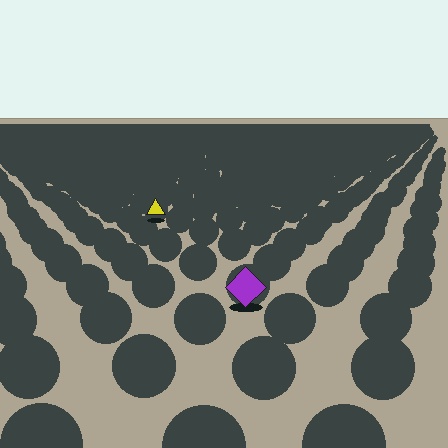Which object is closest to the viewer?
The purple diamond is closest. The texture marks near it are larger and more spread out.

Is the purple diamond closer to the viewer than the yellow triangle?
Yes. The purple diamond is closer — you can tell from the texture gradient: the ground texture is coarser near it.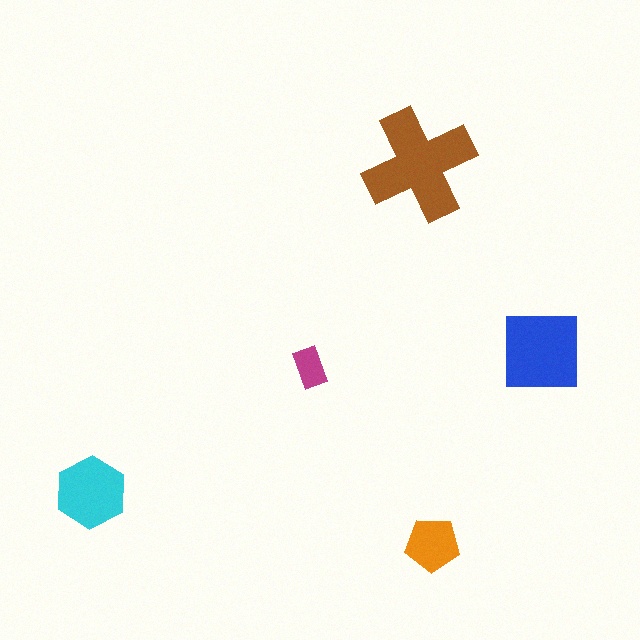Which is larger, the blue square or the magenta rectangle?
The blue square.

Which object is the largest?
The brown cross.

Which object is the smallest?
The magenta rectangle.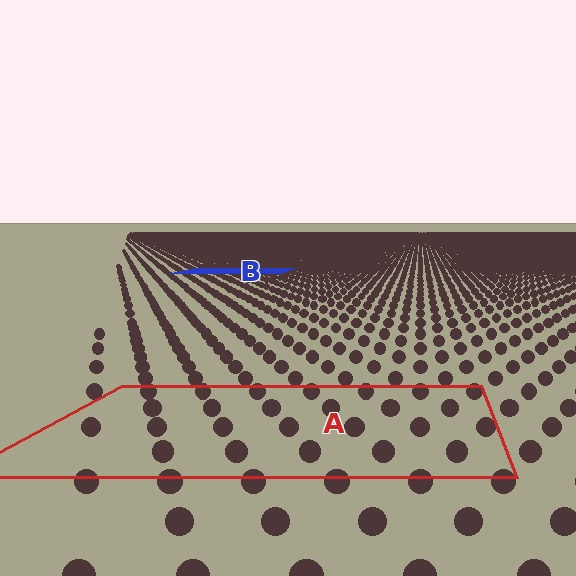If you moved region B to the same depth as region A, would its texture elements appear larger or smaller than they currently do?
They would appear larger. At a closer depth, the same texture elements are projected at a bigger on-screen size.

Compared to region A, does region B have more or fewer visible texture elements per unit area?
Region B has more texture elements per unit area — they are packed more densely because it is farther away.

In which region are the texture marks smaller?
The texture marks are smaller in region B, because it is farther away.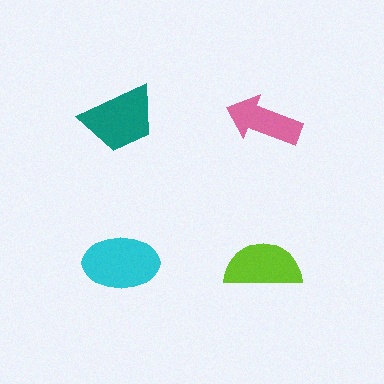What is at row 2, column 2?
A lime semicircle.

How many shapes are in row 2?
2 shapes.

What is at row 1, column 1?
A teal trapezoid.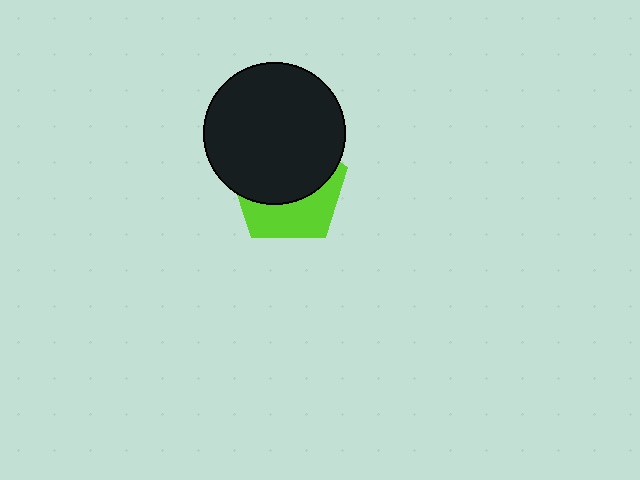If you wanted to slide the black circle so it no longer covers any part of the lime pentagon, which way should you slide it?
Slide it up — that is the most direct way to separate the two shapes.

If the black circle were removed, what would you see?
You would see the complete lime pentagon.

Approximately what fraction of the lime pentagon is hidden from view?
Roughly 60% of the lime pentagon is hidden behind the black circle.